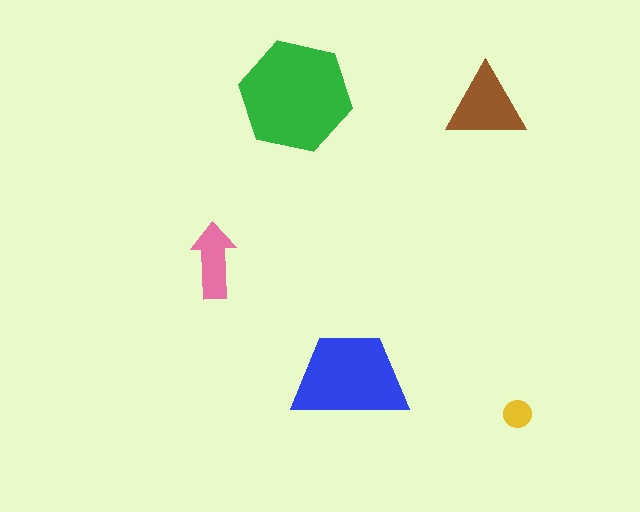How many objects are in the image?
There are 5 objects in the image.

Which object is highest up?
The green hexagon is topmost.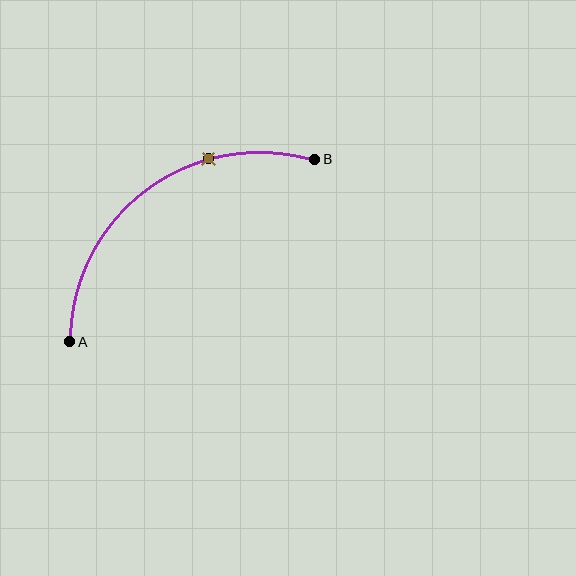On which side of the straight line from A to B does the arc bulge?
The arc bulges above and to the left of the straight line connecting A and B.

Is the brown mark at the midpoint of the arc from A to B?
No. The brown mark lies on the arc but is closer to endpoint B. The arc midpoint would be at the point on the curve equidistant along the arc from both A and B.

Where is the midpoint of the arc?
The arc midpoint is the point on the curve farthest from the straight line joining A and B. It sits above and to the left of that line.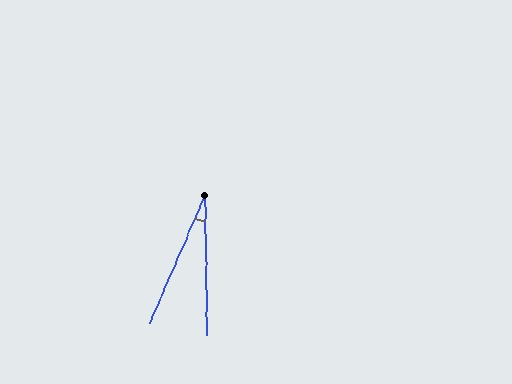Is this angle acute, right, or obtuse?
It is acute.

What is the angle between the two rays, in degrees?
Approximately 24 degrees.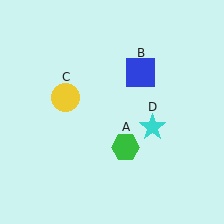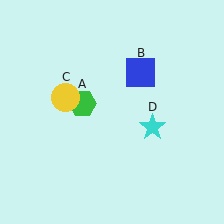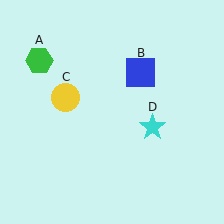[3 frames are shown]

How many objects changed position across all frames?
1 object changed position: green hexagon (object A).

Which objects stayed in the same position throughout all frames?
Blue square (object B) and yellow circle (object C) and cyan star (object D) remained stationary.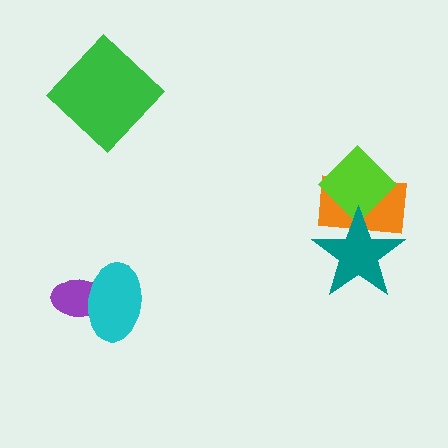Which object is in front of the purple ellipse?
The cyan ellipse is in front of the purple ellipse.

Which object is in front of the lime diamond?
The teal star is in front of the lime diamond.